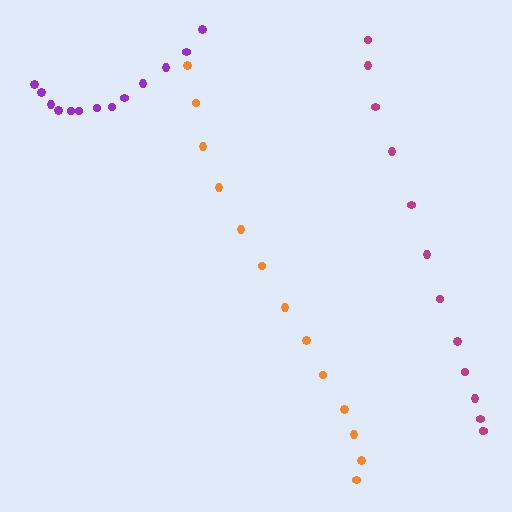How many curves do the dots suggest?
There are 3 distinct paths.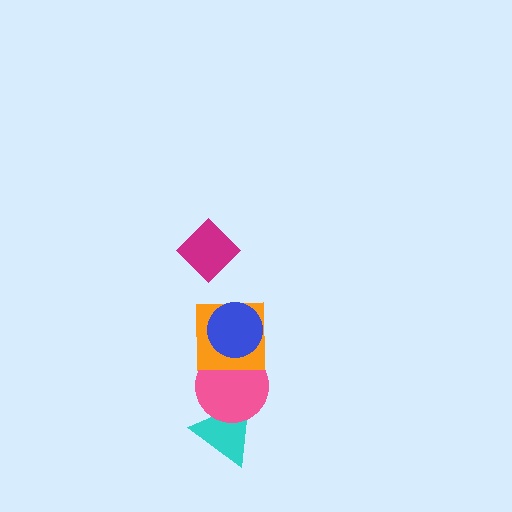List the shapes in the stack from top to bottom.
From top to bottom: the magenta diamond, the blue circle, the orange square, the pink circle, the cyan triangle.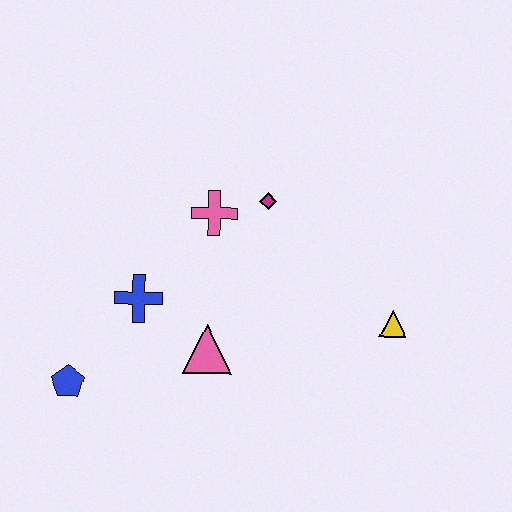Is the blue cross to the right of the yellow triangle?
No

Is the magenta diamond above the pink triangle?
Yes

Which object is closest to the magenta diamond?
The pink cross is closest to the magenta diamond.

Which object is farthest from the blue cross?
The yellow triangle is farthest from the blue cross.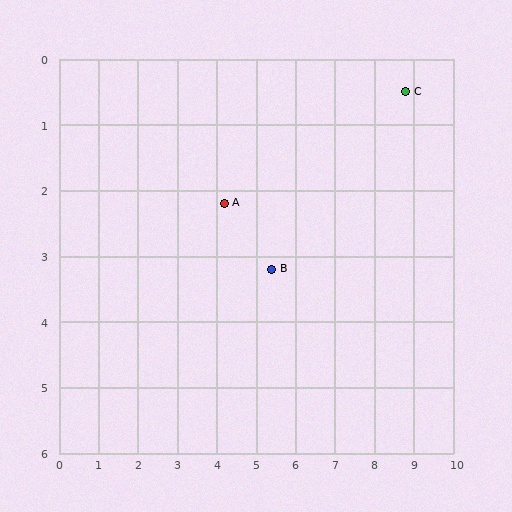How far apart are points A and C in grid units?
Points A and C are about 4.9 grid units apart.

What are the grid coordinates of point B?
Point B is at approximately (5.4, 3.2).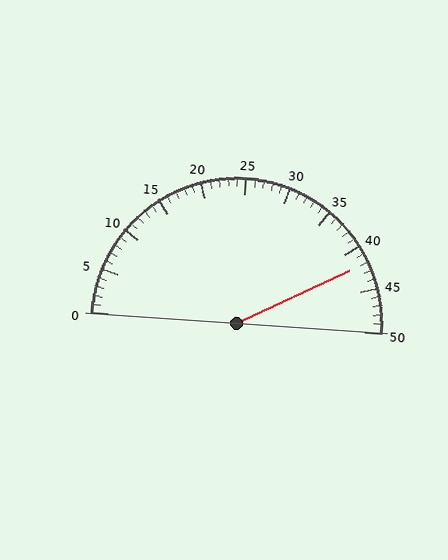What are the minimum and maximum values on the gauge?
The gauge ranges from 0 to 50.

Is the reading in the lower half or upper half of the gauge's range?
The reading is in the upper half of the range (0 to 50).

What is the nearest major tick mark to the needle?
The nearest major tick mark is 40.